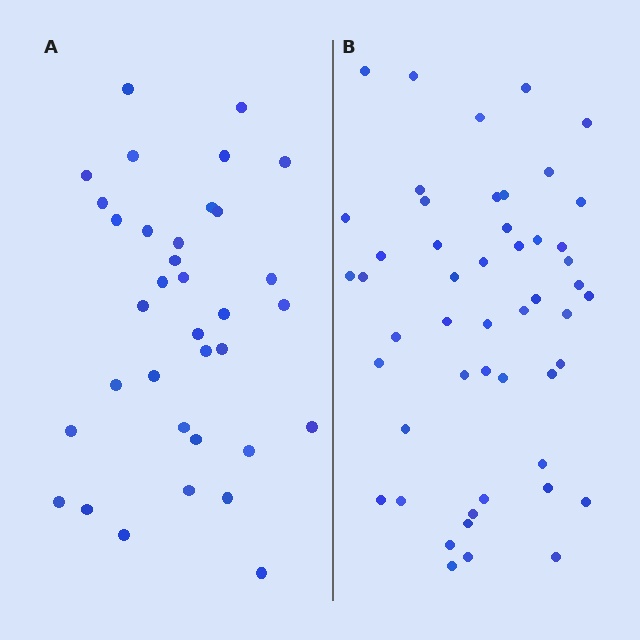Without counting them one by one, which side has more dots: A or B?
Region B (the right region) has more dots.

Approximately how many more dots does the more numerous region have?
Region B has approximately 15 more dots than region A.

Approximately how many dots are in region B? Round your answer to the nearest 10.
About 50 dots.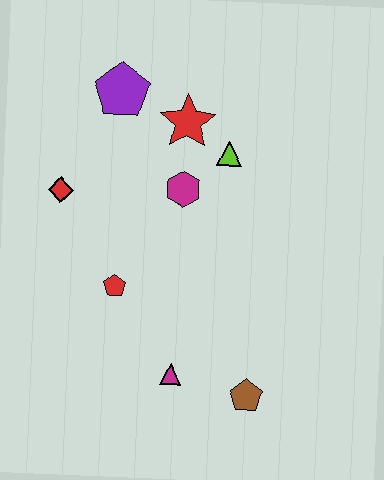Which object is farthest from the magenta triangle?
The purple pentagon is farthest from the magenta triangle.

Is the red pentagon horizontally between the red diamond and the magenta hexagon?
Yes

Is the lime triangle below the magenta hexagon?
No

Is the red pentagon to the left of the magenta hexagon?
Yes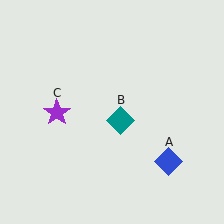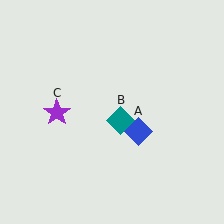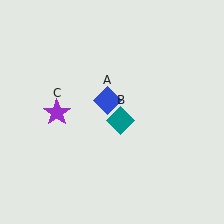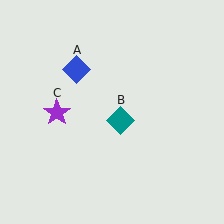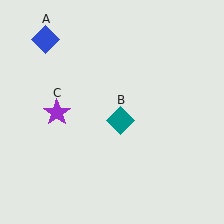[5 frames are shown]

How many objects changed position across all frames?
1 object changed position: blue diamond (object A).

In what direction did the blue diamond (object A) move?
The blue diamond (object A) moved up and to the left.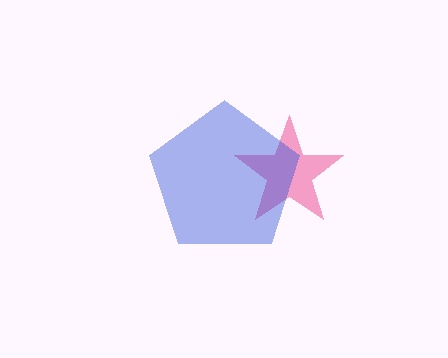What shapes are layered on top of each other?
The layered shapes are: a pink star, a blue pentagon.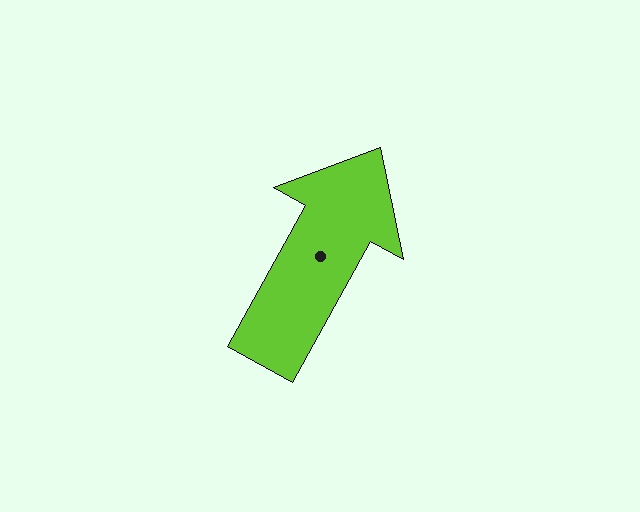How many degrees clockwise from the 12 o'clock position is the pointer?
Approximately 29 degrees.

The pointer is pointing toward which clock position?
Roughly 1 o'clock.